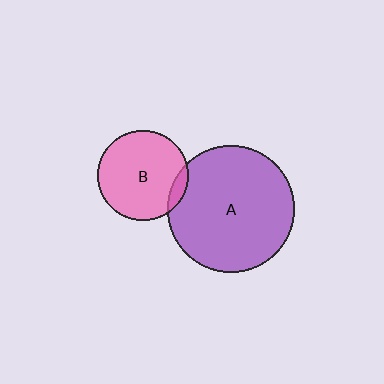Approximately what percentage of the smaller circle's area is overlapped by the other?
Approximately 10%.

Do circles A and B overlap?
Yes.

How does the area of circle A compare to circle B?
Approximately 2.0 times.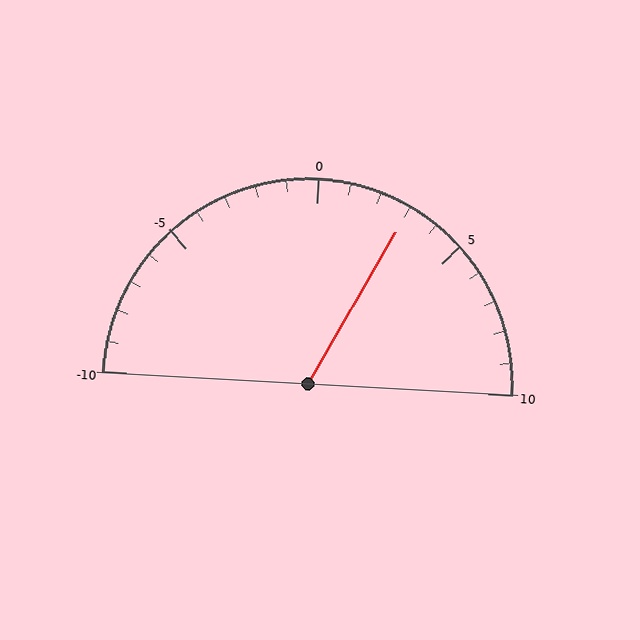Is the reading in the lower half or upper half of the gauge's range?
The reading is in the upper half of the range (-10 to 10).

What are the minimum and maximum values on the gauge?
The gauge ranges from -10 to 10.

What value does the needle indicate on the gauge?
The needle indicates approximately 3.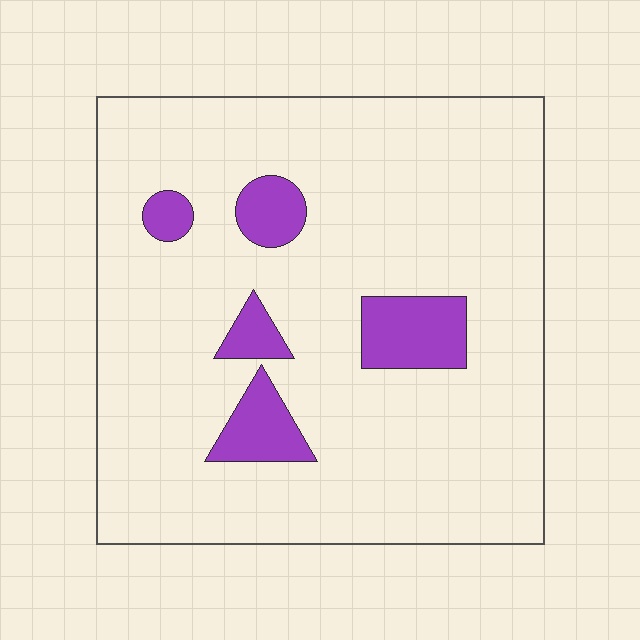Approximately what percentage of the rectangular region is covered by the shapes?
Approximately 10%.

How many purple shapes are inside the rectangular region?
5.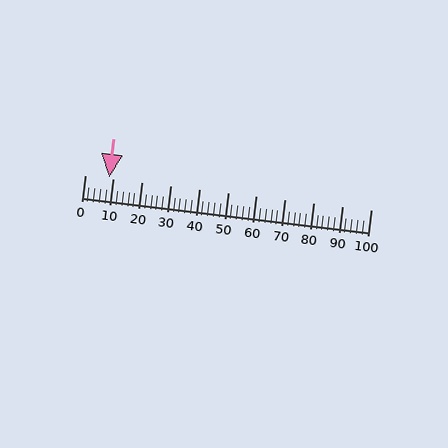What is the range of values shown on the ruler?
The ruler shows values from 0 to 100.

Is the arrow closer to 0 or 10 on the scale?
The arrow is closer to 10.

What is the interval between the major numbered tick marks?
The major tick marks are spaced 10 units apart.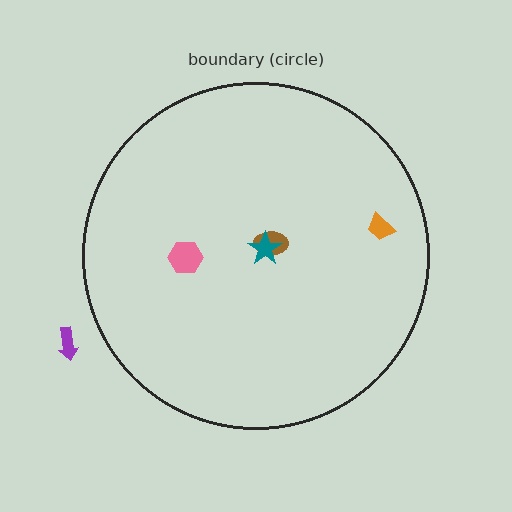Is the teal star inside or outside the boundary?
Inside.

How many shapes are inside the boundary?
4 inside, 1 outside.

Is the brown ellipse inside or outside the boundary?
Inside.